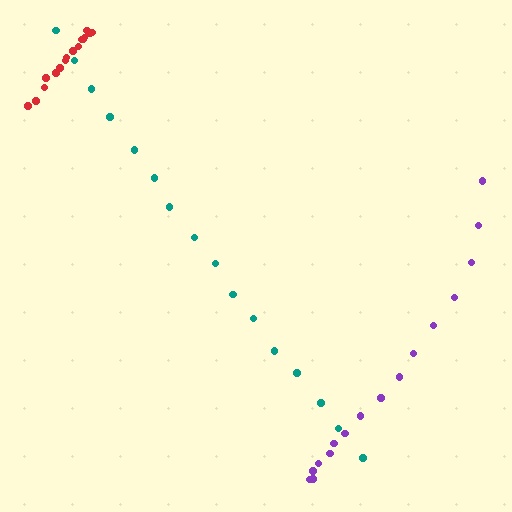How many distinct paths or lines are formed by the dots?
There are 3 distinct paths.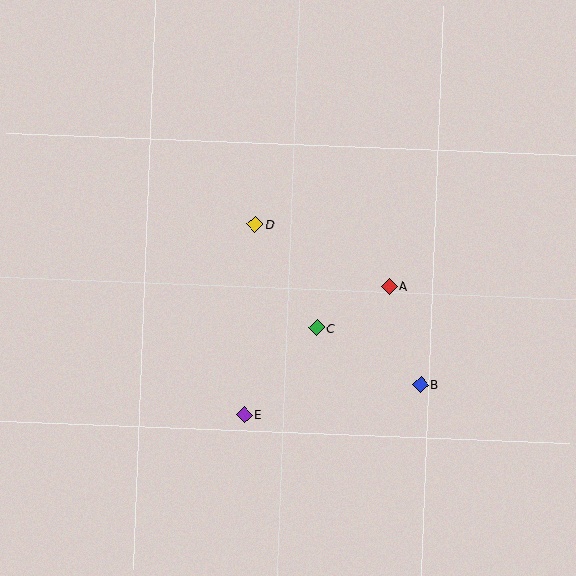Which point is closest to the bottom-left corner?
Point E is closest to the bottom-left corner.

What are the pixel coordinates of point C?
Point C is at (317, 328).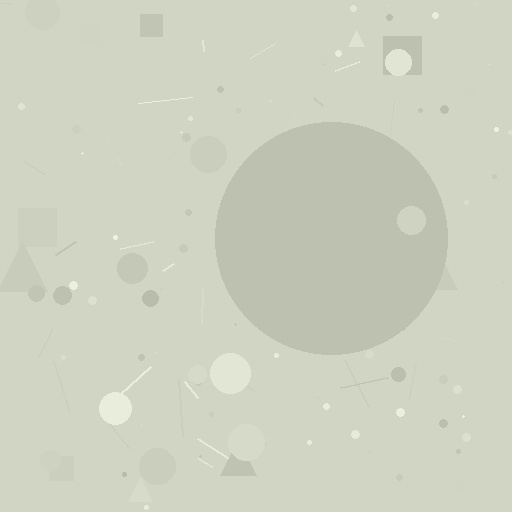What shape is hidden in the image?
A circle is hidden in the image.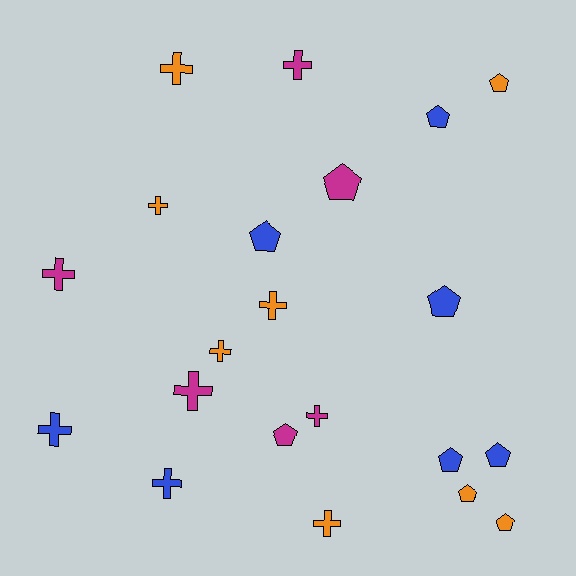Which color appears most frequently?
Orange, with 8 objects.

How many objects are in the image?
There are 21 objects.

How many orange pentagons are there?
There are 3 orange pentagons.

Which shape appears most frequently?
Cross, with 11 objects.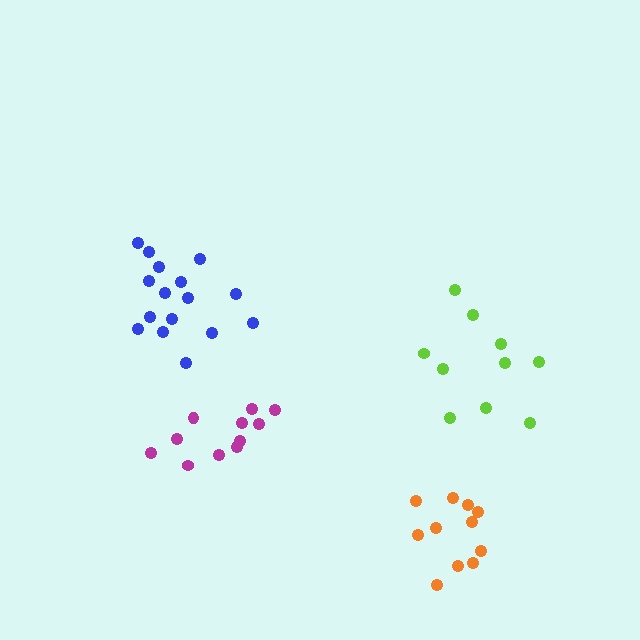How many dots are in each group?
Group 1: 11 dots, Group 2: 16 dots, Group 3: 11 dots, Group 4: 10 dots (48 total).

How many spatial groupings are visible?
There are 4 spatial groupings.